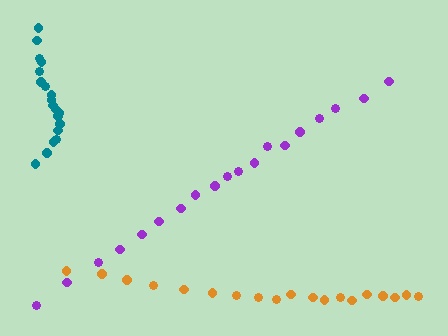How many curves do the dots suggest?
There are 3 distinct paths.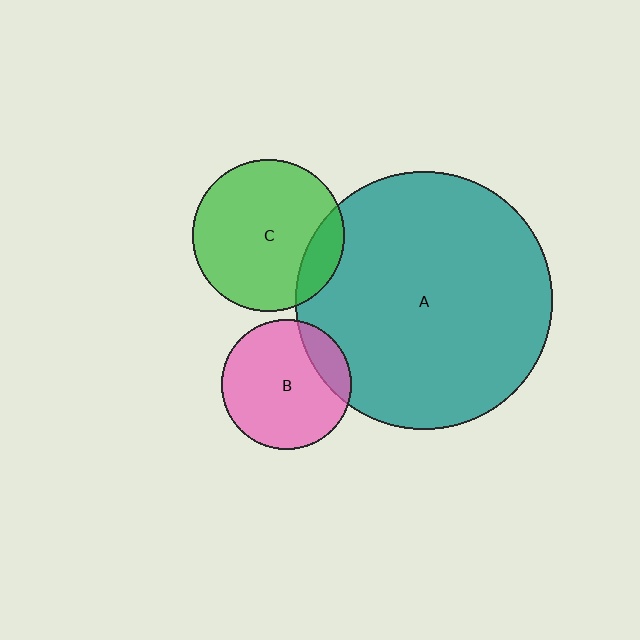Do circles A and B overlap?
Yes.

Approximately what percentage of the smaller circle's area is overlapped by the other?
Approximately 15%.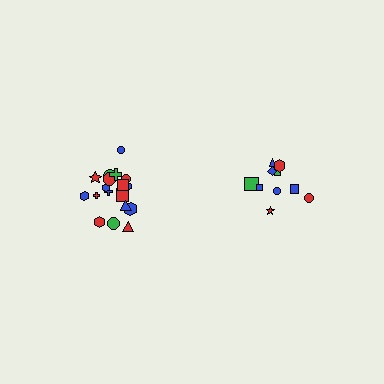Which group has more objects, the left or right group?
The left group.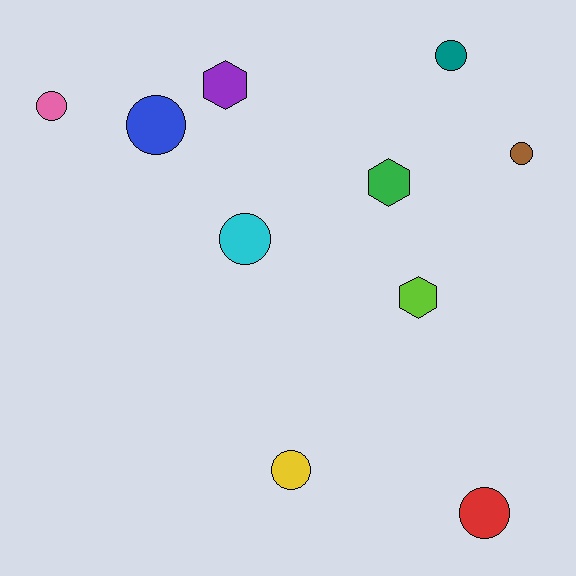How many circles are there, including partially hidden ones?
There are 7 circles.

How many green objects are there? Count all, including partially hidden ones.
There is 1 green object.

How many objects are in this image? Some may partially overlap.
There are 10 objects.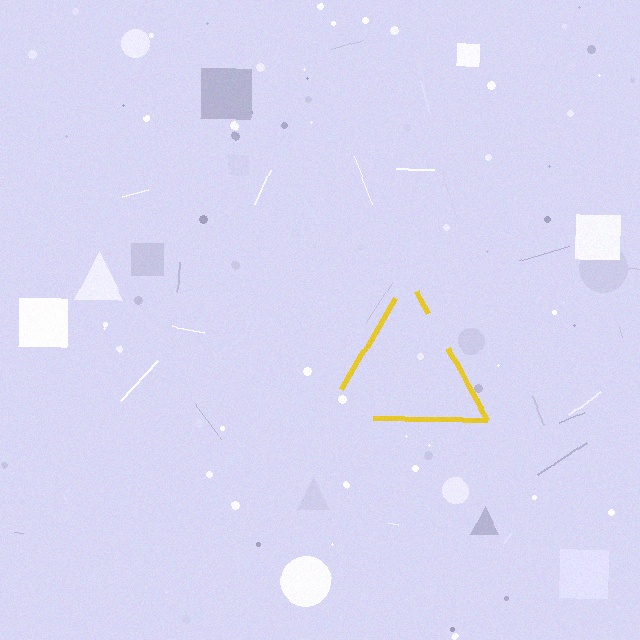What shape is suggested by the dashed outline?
The dashed outline suggests a triangle.